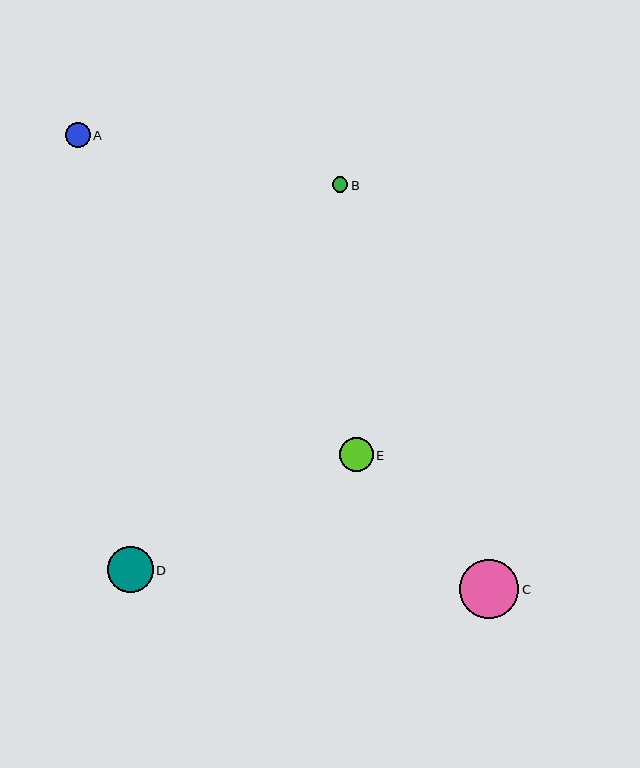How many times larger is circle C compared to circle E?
Circle C is approximately 1.8 times the size of circle E.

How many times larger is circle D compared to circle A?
Circle D is approximately 1.8 times the size of circle A.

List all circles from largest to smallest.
From largest to smallest: C, D, E, A, B.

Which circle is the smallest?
Circle B is the smallest with a size of approximately 16 pixels.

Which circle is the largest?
Circle C is the largest with a size of approximately 59 pixels.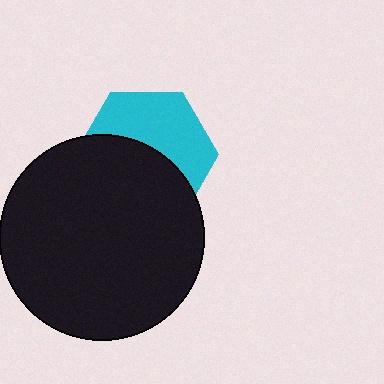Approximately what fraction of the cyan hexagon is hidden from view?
Roughly 52% of the cyan hexagon is hidden behind the black circle.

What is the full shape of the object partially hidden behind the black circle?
The partially hidden object is a cyan hexagon.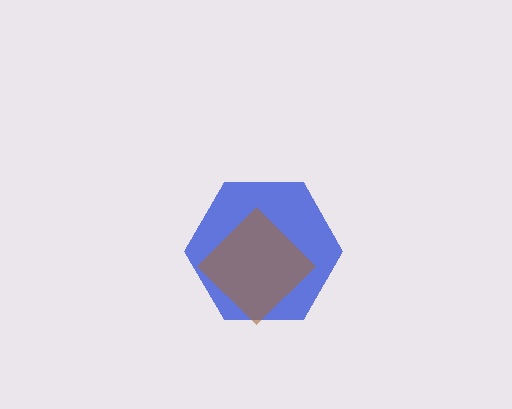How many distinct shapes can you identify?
There are 2 distinct shapes: a blue hexagon, a brown diamond.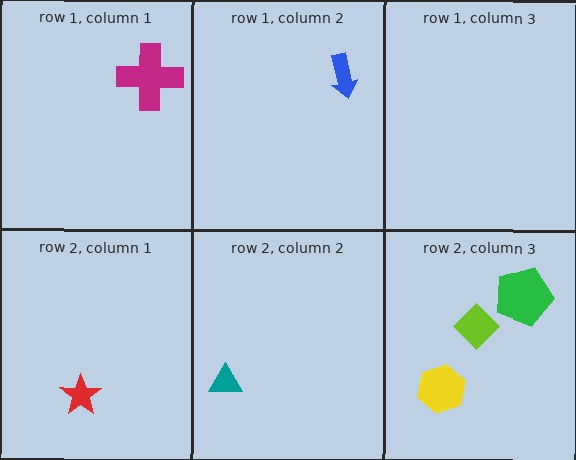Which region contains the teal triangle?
The row 2, column 2 region.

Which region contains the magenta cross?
The row 1, column 1 region.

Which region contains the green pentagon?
The row 2, column 3 region.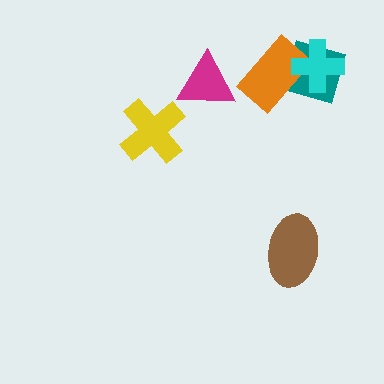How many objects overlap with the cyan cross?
2 objects overlap with the cyan cross.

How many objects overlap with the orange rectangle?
2 objects overlap with the orange rectangle.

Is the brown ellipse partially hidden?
No, no other shape covers it.